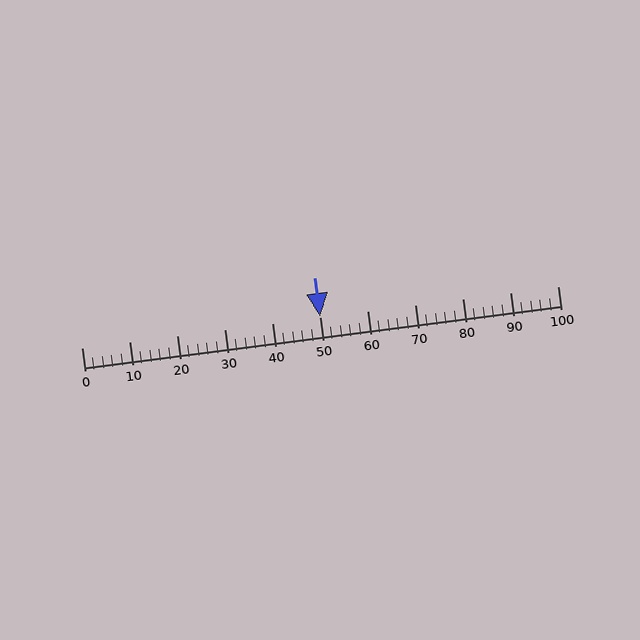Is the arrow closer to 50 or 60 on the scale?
The arrow is closer to 50.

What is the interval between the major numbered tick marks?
The major tick marks are spaced 10 units apart.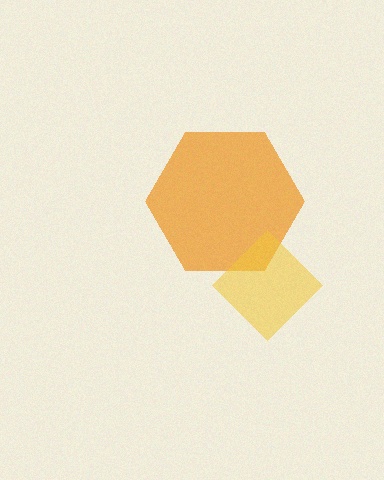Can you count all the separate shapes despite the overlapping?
Yes, there are 2 separate shapes.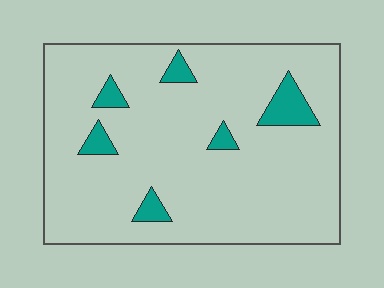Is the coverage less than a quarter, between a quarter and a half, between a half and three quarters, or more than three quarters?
Less than a quarter.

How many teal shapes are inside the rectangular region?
6.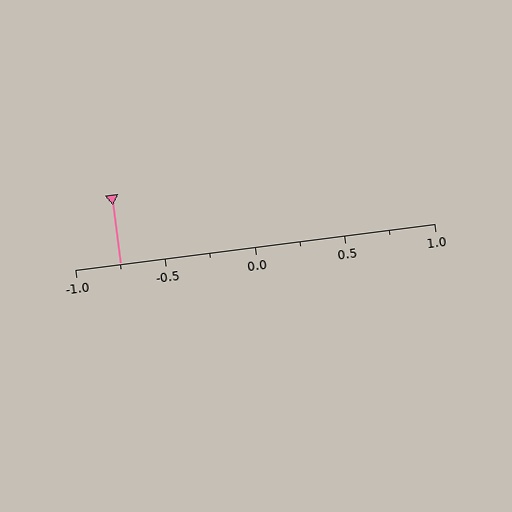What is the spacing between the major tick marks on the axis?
The major ticks are spaced 0.5 apart.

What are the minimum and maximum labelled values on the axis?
The axis runs from -1.0 to 1.0.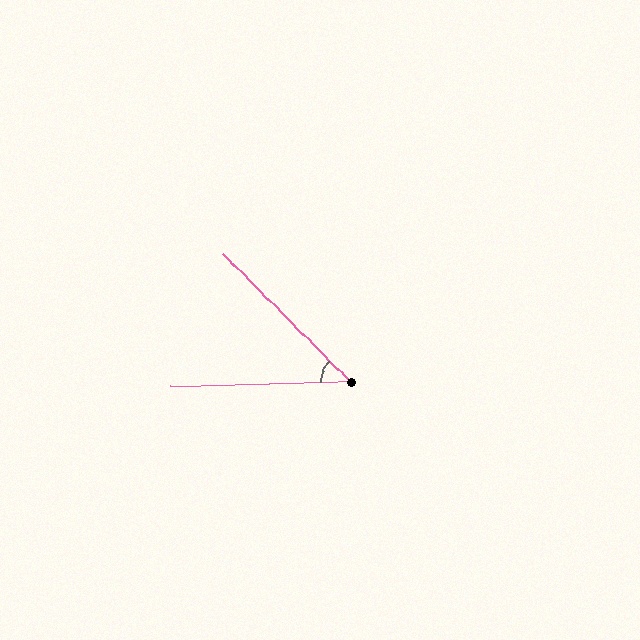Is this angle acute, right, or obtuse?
It is acute.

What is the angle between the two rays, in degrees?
Approximately 46 degrees.